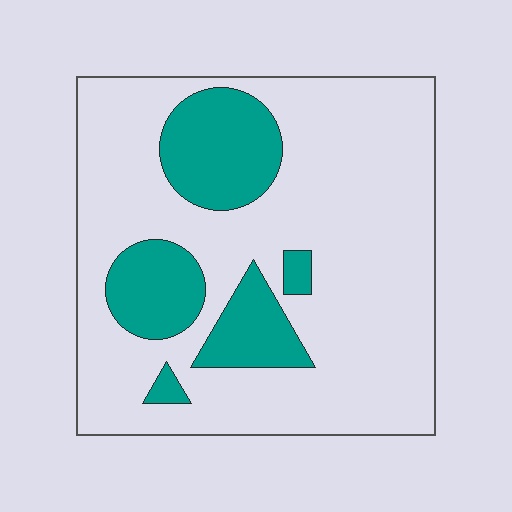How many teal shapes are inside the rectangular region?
5.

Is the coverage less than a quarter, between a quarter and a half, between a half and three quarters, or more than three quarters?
Less than a quarter.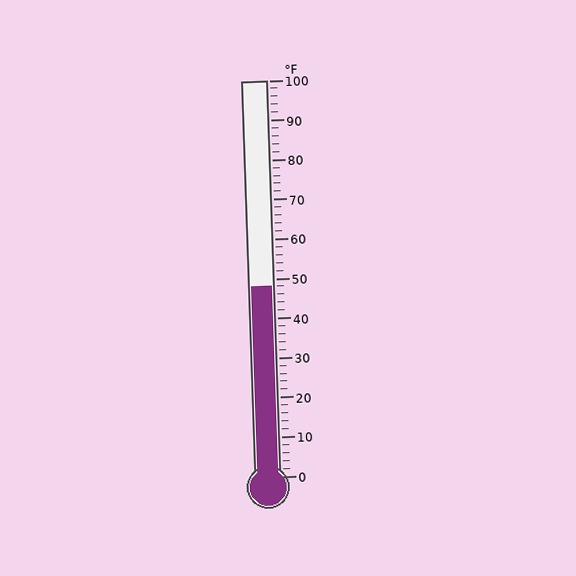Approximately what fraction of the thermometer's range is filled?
The thermometer is filled to approximately 50% of its range.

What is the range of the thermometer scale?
The thermometer scale ranges from 0°F to 100°F.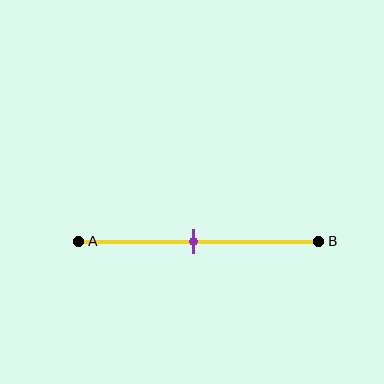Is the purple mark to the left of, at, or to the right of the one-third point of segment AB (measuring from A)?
The purple mark is to the right of the one-third point of segment AB.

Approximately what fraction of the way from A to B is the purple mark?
The purple mark is approximately 50% of the way from A to B.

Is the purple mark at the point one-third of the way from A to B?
No, the mark is at about 50% from A, not at the 33% one-third point.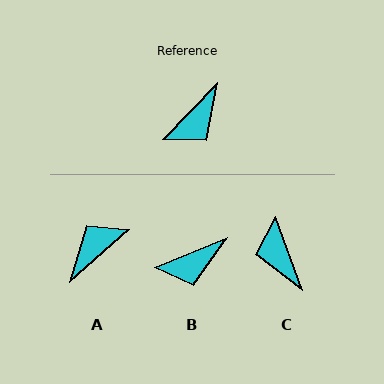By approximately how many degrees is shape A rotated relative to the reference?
Approximately 174 degrees counter-clockwise.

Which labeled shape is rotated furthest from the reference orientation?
A, about 174 degrees away.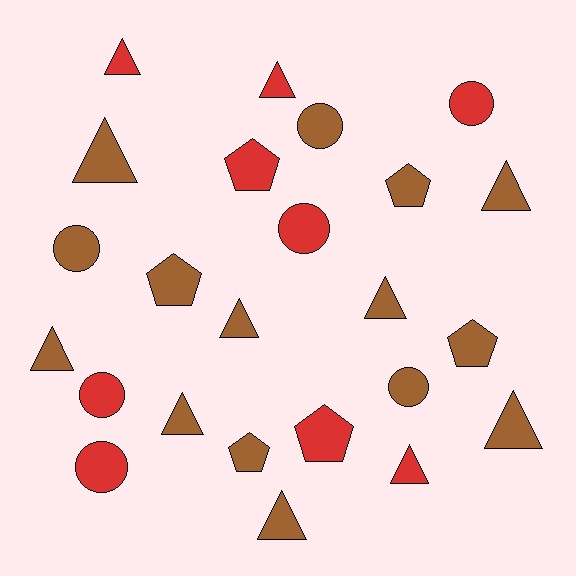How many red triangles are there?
There are 3 red triangles.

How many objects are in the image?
There are 24 objects.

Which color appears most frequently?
Brown, with 15 objects.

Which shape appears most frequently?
Triangle, with 11 objects.